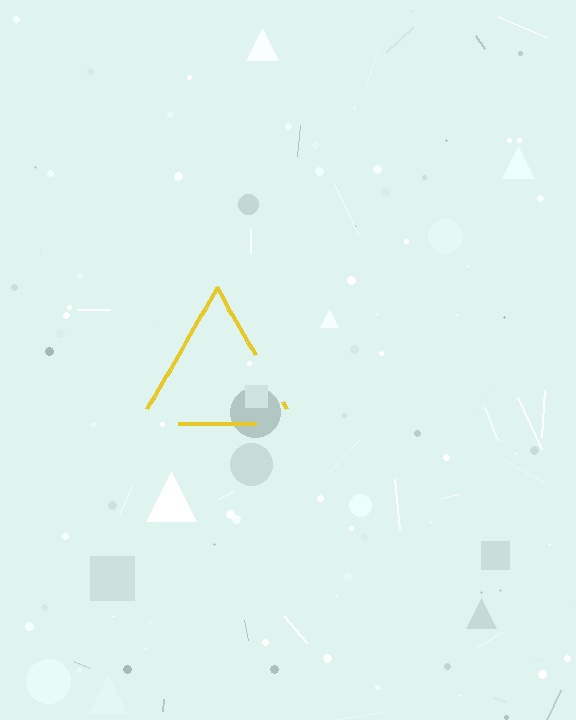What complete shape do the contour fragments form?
The contour fragments form a triangle.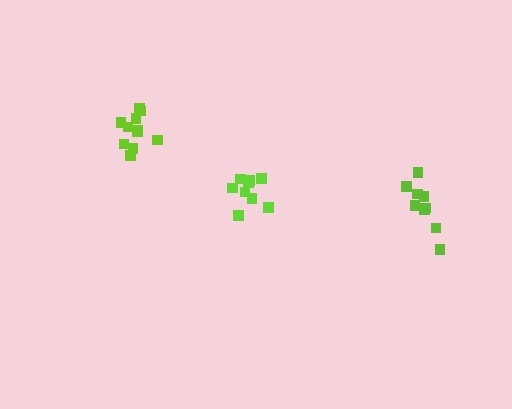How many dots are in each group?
Group 1: 9 dots, Group 2: 11 dots, Group 3: 9 dots (29 total).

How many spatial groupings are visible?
There are 3 spatial groupings.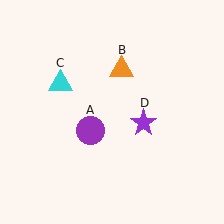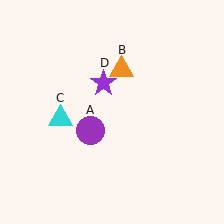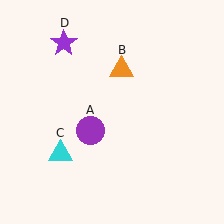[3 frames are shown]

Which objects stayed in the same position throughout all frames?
Purple circle (object A) and orange triangle (object B) remained stationary.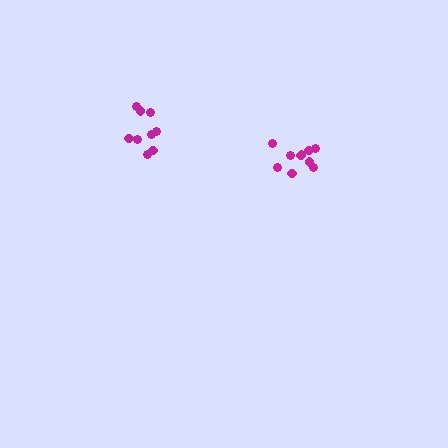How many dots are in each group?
Group 1: 9 dots, Group 2: 10 dots (19 total).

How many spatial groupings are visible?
There are 2 spatial groupings.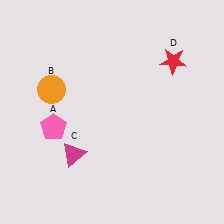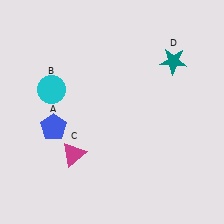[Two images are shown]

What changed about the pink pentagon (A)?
In Image 1, A is pink. In Image 2, it changed to blue.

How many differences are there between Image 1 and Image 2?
There are 3 differences between the two images.